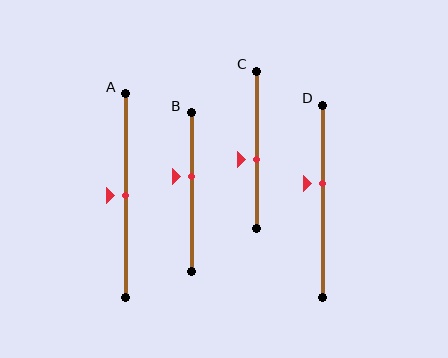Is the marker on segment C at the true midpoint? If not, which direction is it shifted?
No, the marker on segment C is shifted downward by about 6% of the segment length.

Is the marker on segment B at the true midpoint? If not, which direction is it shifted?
No, the marker on segment B is shifted upward by about 10% of the segment length.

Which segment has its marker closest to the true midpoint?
Segment A has its marker closest to the true midpoint.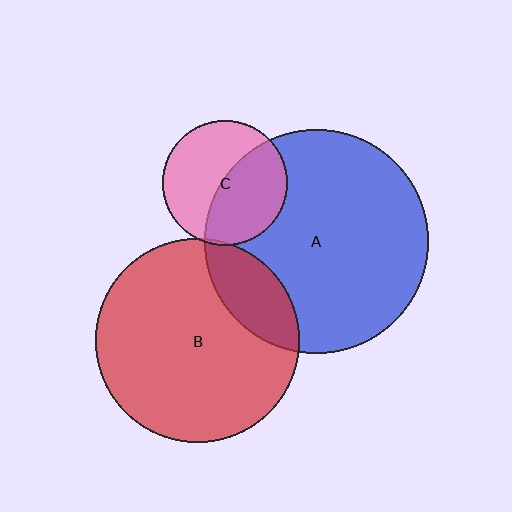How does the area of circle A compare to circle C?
Approximately 3.2 times.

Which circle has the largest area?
Circle A (blue).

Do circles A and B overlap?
Yes.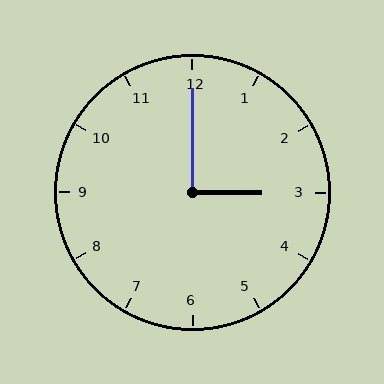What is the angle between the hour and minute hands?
Approximately 90 degrees.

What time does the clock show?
3:00.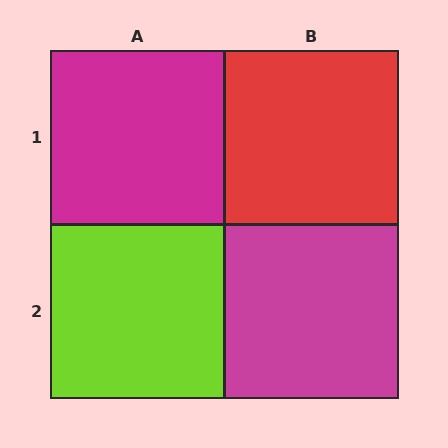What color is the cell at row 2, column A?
Lime.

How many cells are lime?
1 cell is lime.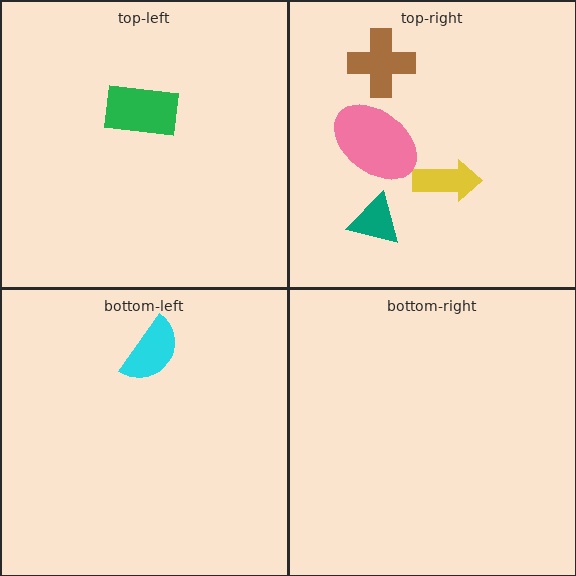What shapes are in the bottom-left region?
The cyan semicircle.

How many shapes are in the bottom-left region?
1.